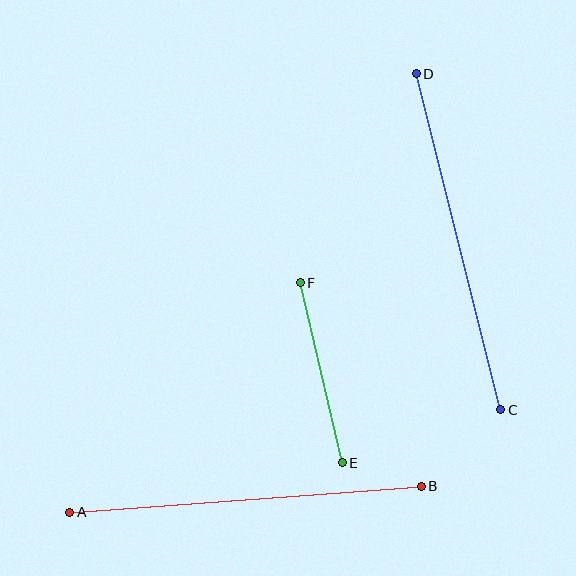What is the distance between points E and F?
The distance is approximately 185 pixels.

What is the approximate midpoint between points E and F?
The midpoint is at approximately (321, 373) pixels.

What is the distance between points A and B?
The distance is approximately 353 pixels.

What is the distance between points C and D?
The distance is approximately 346 pixels.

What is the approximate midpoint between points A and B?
The midpoint is at approximately (245, 499) pixels.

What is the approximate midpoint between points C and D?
The midpoint is at approximately (458, 242) pixels.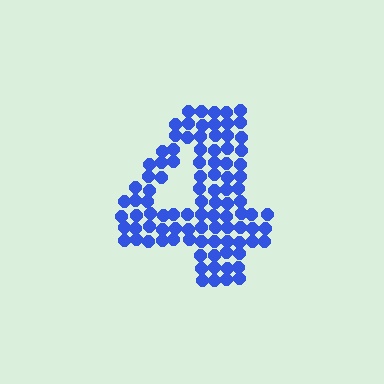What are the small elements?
The small elements are circles.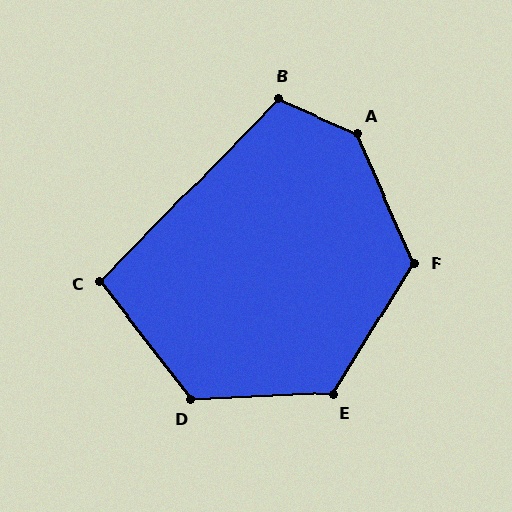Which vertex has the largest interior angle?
A, at approximately 138 degrees.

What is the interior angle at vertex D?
Approximately 125 degrees (obtuse).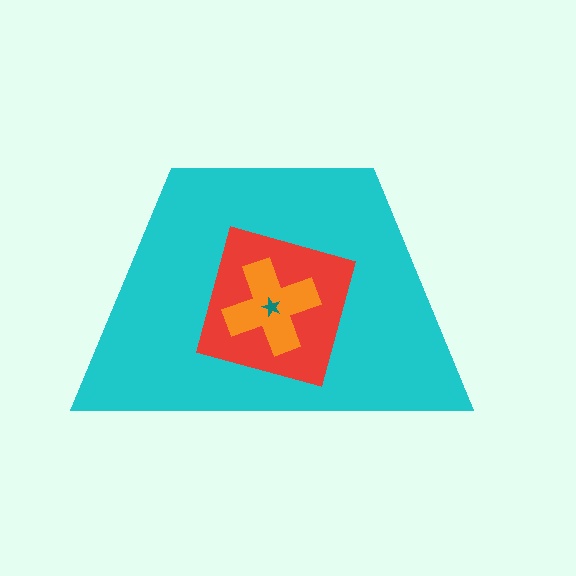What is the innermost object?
The teal star.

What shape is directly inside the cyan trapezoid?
The red diamond.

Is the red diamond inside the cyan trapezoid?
Yes.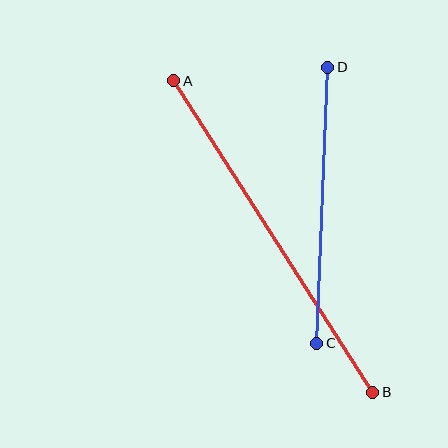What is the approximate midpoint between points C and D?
The midpoint is at approximately (322, 205) pixels.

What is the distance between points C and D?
The distance is approximately 276 pixels.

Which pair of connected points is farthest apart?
Points A and B are farthest apart.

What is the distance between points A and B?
The distance is approximately 370 pixels.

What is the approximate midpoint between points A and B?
The midpoint is at approximately (273, 237) pixels.